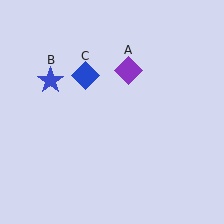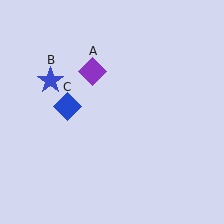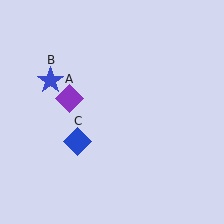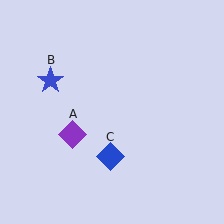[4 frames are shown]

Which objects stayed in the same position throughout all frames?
Blue star (object B) remained stationary.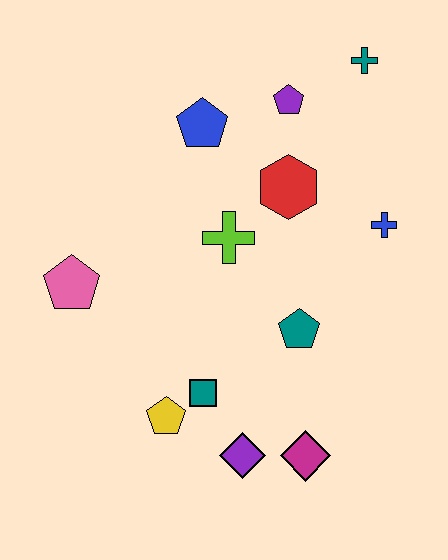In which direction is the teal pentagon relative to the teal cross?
The teal pentagon is below the teal cross.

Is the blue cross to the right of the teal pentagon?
Yes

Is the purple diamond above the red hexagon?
No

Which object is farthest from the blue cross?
The pink pentagon is farthest from the blue cross.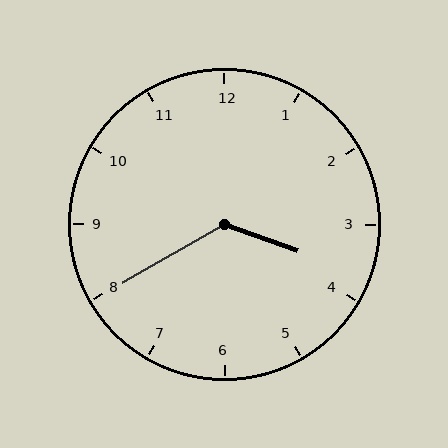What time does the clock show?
3:40.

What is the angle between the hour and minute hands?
Approximately 130 degrees.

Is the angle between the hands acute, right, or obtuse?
It is obtuse.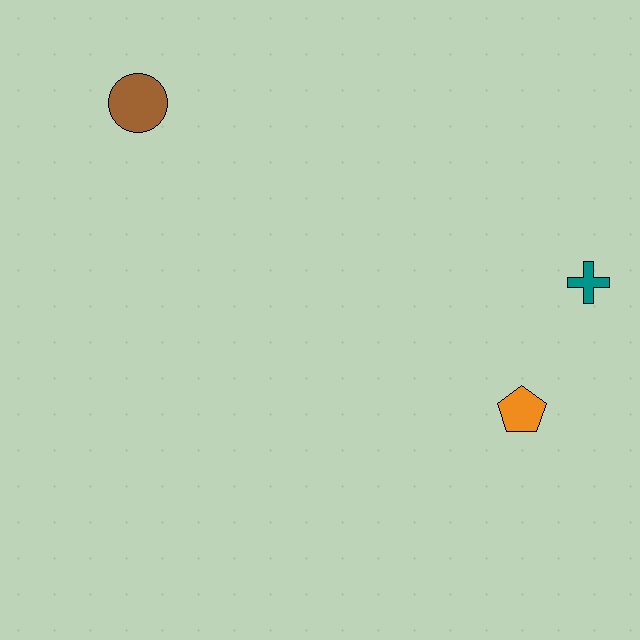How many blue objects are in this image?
There are no blue objects.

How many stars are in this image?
There are no stars.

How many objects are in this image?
There are 3 objects.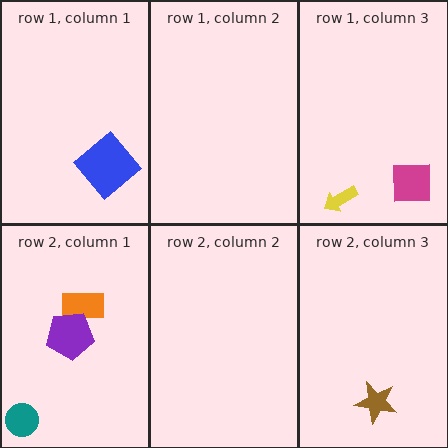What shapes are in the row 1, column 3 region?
The magenta square, the yellow arrow.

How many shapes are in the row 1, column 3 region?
2.